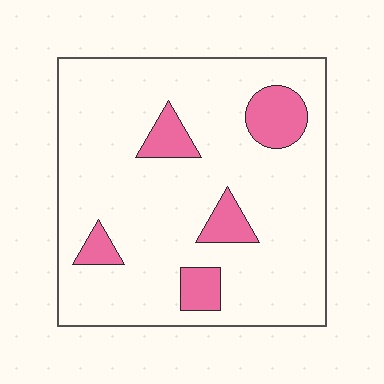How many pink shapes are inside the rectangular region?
5.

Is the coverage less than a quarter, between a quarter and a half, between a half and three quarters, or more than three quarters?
Less than a quarter.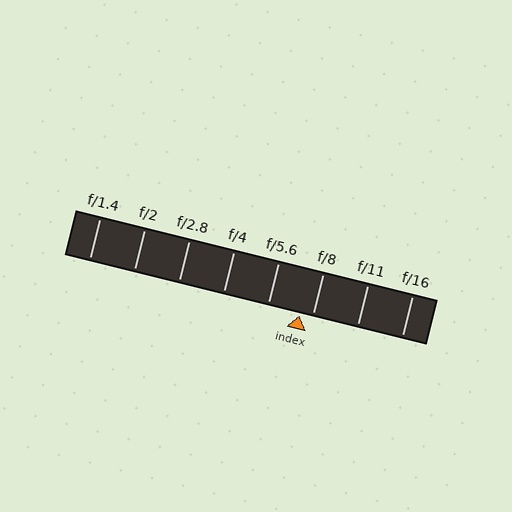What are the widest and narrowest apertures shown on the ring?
The widest aperture shown is f/1.4 and the narrowest is f/16.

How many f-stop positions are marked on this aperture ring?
There are 8 f-stop positions marked.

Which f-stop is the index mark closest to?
The index mark is closest to f/8.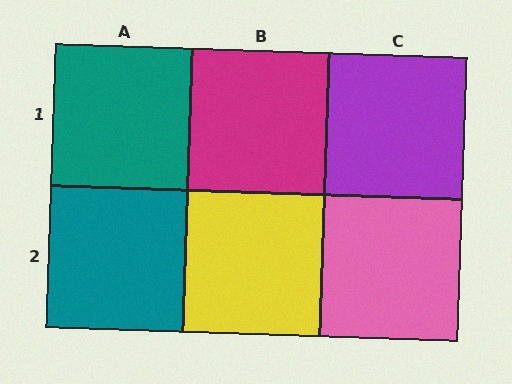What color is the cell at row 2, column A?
Teal.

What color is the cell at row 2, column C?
Pink.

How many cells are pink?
1 cell is pink.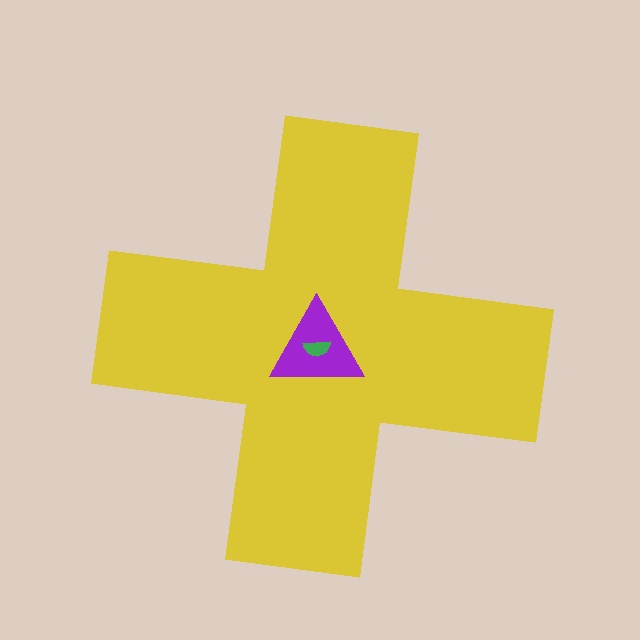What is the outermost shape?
The yellow cross.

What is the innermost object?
The green semicircle.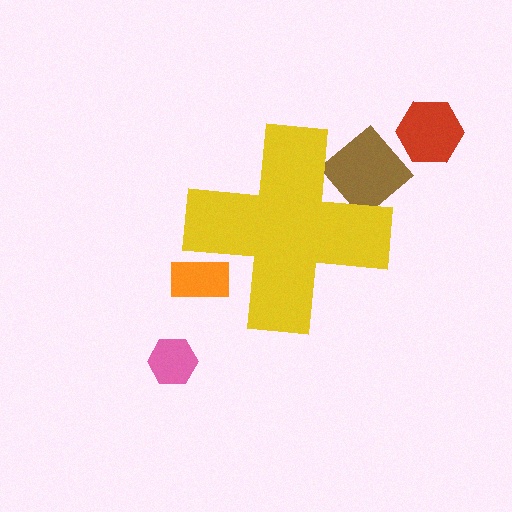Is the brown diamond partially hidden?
Yes, the brown diamond is partially hidden behind the yellow cross.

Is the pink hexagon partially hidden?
No, the pink hexagon is fully visible.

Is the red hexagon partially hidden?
No, the red hexagon is fully visible.